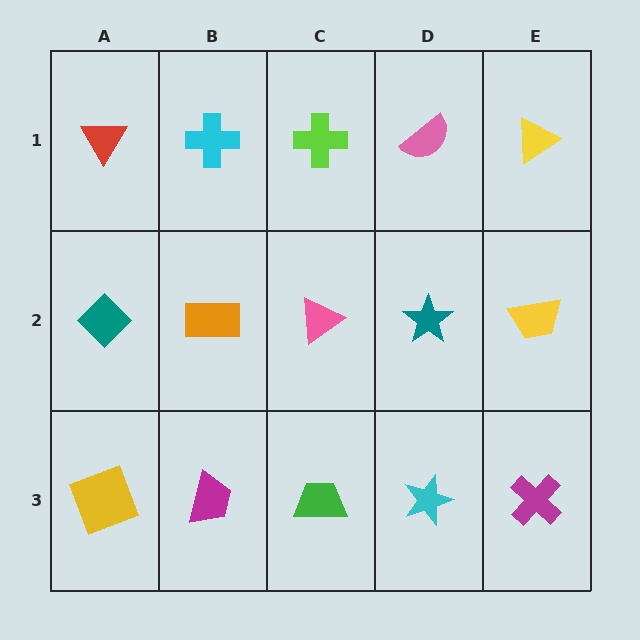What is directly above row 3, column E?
A yellow trapezoid.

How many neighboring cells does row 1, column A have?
2.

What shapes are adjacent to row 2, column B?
A cyan cross (row 1, column B), a magenta trapezoid (row 3, column B), a teal diamond (row 2, column A), a pink triangle (row 2, column C).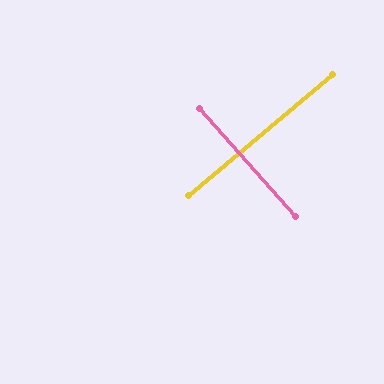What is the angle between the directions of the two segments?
Approximately 89 degrees.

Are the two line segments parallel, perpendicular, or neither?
Perpendicular — they meet at approximately 89°.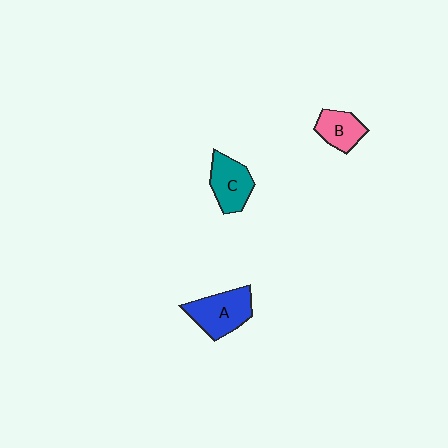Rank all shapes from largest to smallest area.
From largest to smallest: A (blue), C (teal), B (pink).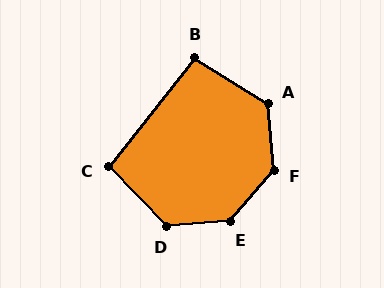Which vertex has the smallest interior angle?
B, at approximately 97 degrees.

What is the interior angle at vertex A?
Approximately 127 degrees (obtuse).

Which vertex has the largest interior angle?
E, at approximately 135 degrees.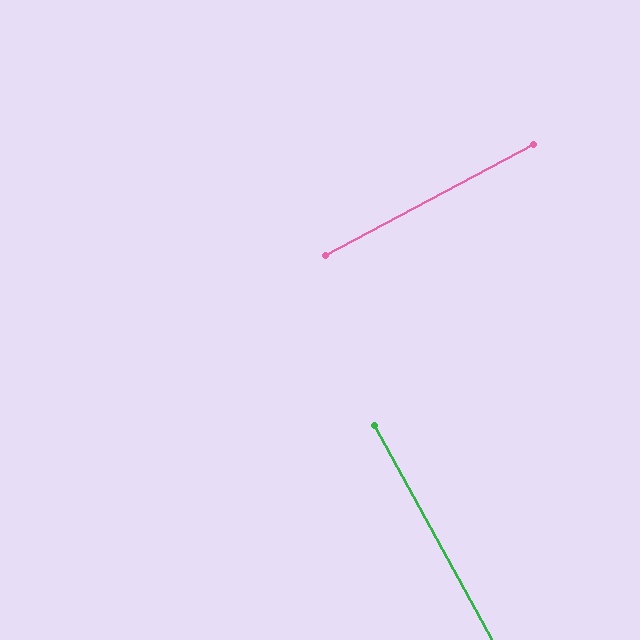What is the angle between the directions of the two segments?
Approximately 89 degrees.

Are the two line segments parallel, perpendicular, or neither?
Perpendicular — they meet at approximately 89°.